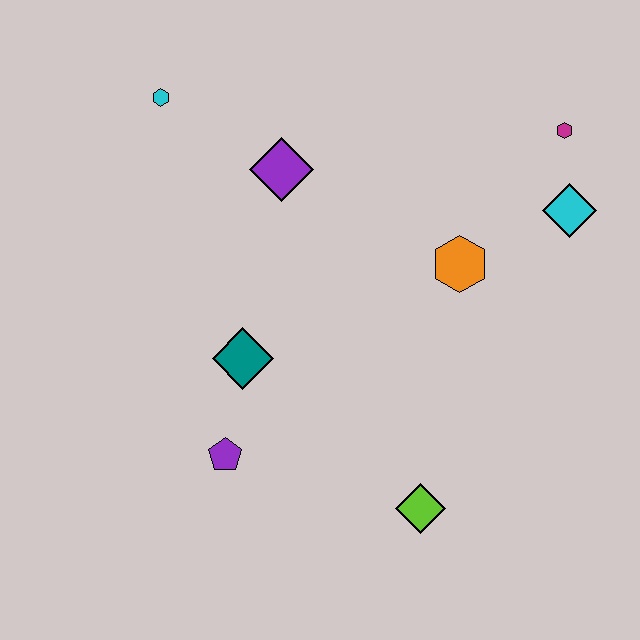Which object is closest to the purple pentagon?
The teal diamond is closest to the purple pentagon.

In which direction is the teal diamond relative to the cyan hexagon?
The teal diamond is below the cyan hexagon.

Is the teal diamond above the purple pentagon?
Yes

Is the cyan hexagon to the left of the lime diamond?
Yes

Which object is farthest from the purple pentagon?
The magenta hexagon is farthest from the purple pentagon.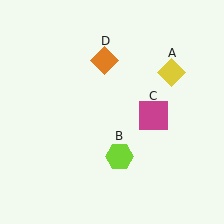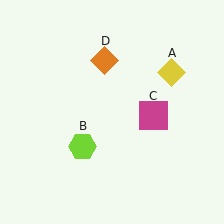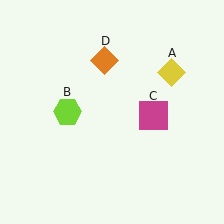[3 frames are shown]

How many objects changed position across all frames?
1 object changed position: lime hexagon (object B).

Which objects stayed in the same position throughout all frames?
Yellow diamond (object A) and magenta square (object C) and orange diamond (object D) remained stationary.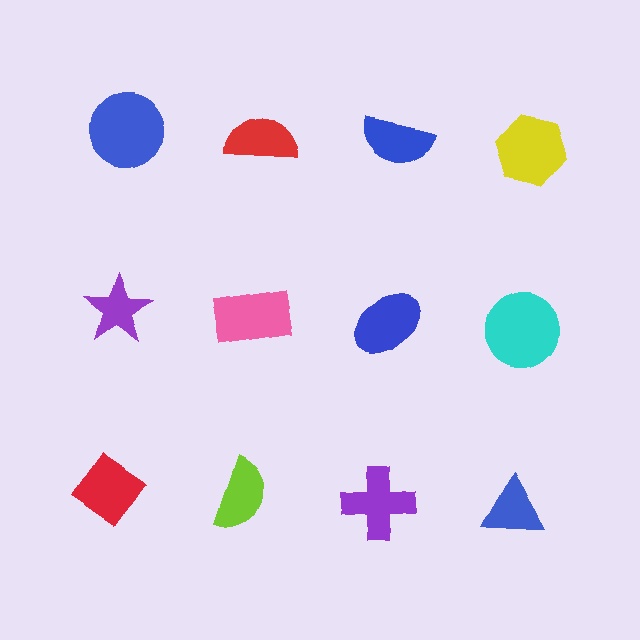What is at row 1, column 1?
A blue circle.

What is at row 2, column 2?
A pink rectangle.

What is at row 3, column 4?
A blue triangle.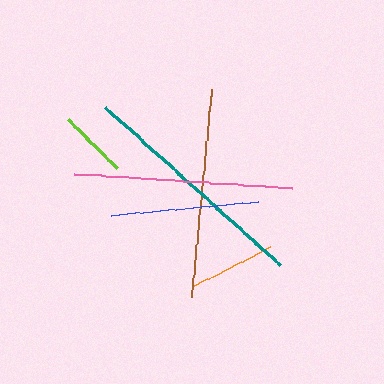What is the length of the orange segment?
The orange segment is approximately 86 pixels long.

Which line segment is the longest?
The teal line is the longest at approximately 235 pixels.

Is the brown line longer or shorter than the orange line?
The brown line is longer than the orange line.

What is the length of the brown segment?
The brown segment is approximately 210 pixels long.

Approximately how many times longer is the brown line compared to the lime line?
The brown line is approximately 3.0 times the length of the lime line.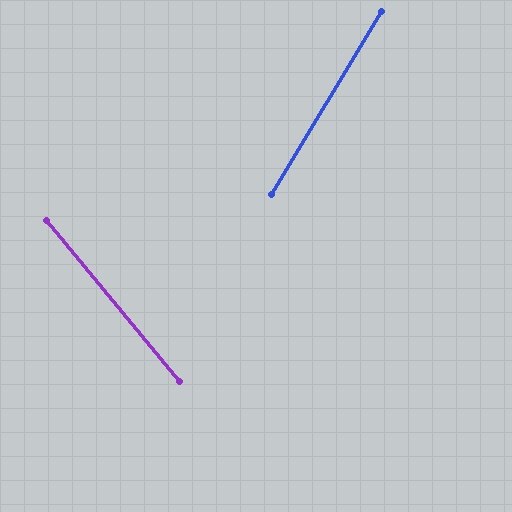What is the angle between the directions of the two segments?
Approximately 70 degrees.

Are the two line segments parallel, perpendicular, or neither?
Neither parallel nor perpendicular — they differ by about 70°.